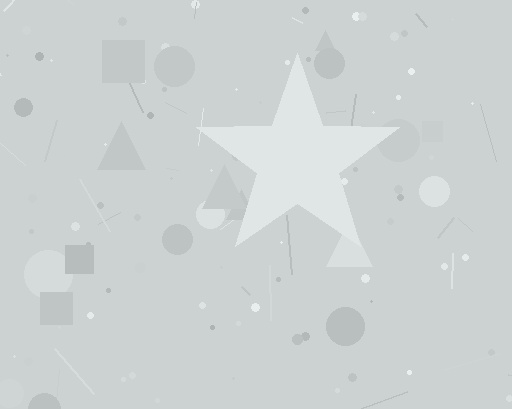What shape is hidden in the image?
A star is hidden in the image.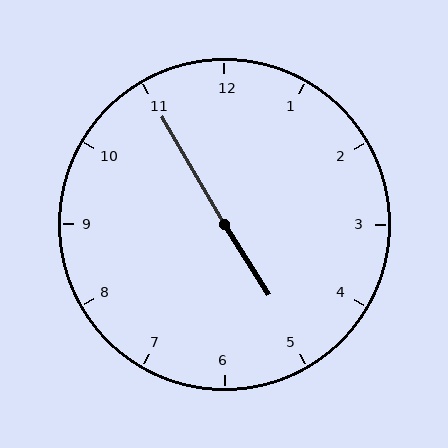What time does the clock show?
4:55.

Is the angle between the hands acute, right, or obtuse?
It is obtuse.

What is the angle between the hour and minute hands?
Approximately 178 degrees.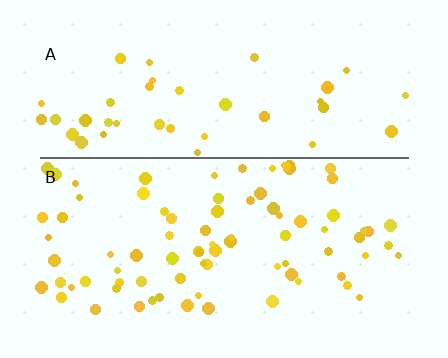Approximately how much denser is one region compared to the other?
Approximately 2.0× — region B over region A.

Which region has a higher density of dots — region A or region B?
B (the bottom).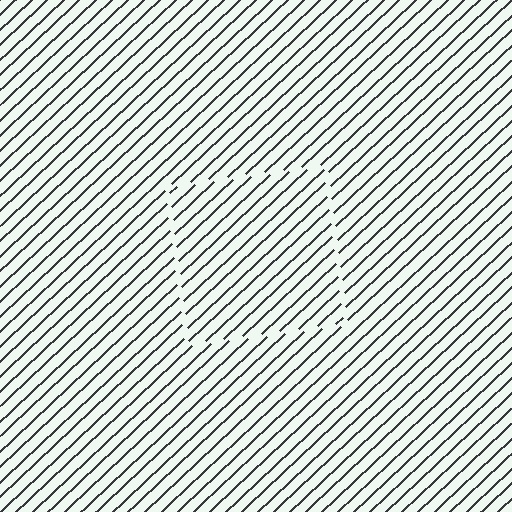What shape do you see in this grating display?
An illusory square. The interior of the shape contains the same grating, shifted by half a period — the contour is defined by the phase discontinuity where line-ends from the inner and outer gratings abut.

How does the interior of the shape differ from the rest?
The interior of the shape contains the same grating, shifted by half a period — the contour is defined by the phase discontinuity where line-ends from the inner and outer gratings abut.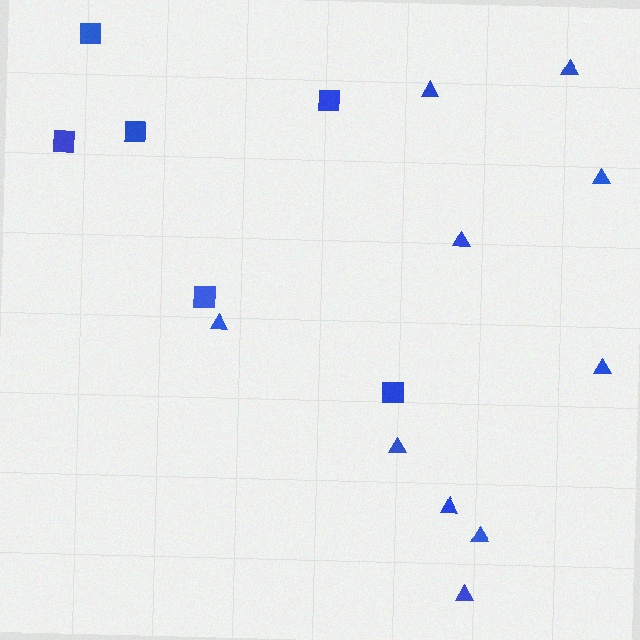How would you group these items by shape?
There are 2 groups: one group of squares (6) and one group of triangles (10).